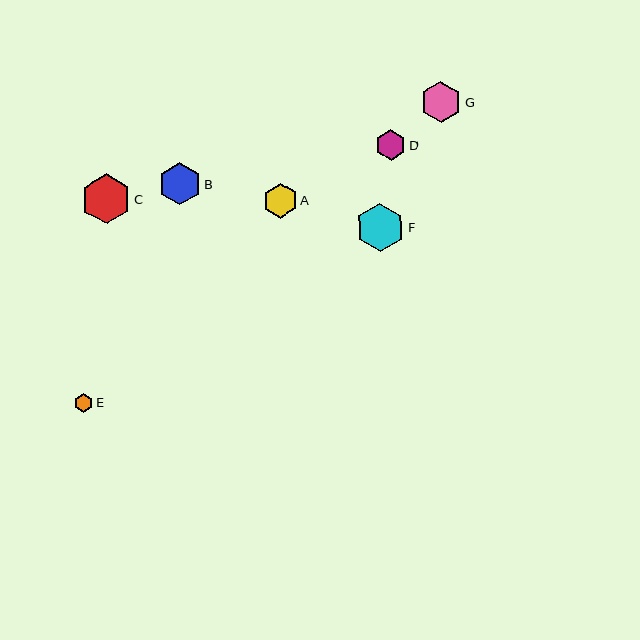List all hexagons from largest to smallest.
From largest to smallest: C, F, B, G, A, D, E.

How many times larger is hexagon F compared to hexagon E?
Hexagon F is approximately 2.6 times the size of hexagon E.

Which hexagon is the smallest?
Hexagon E is the smallest with a size of approximately 18 pixels.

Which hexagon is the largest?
Hexagon C is the largest with a size of approximately 50 pixels.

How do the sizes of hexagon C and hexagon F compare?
Hexagon C and hexagon F are approximately the same size.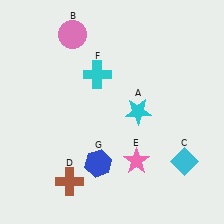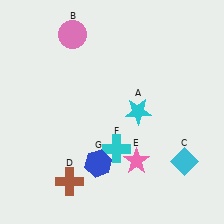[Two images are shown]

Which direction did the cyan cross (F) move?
The cyan cross (F) moved down.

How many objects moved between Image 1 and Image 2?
1 object moved between the two images.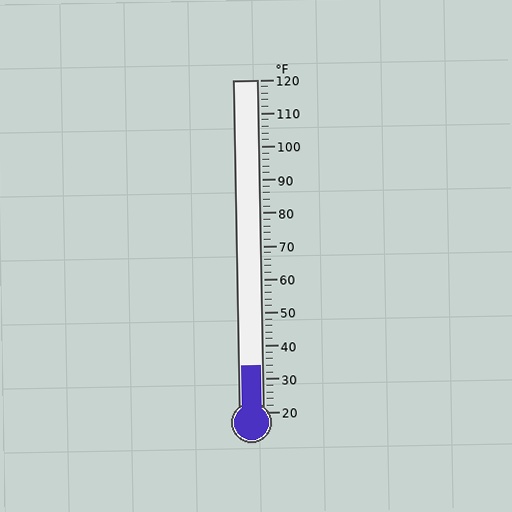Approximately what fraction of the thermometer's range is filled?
The thermometer is filled to approximately 15% of its range.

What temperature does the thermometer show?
The thermometer shows approximately 34°F.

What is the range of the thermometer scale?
The thermometer scale ranges from 20°F to 120°F.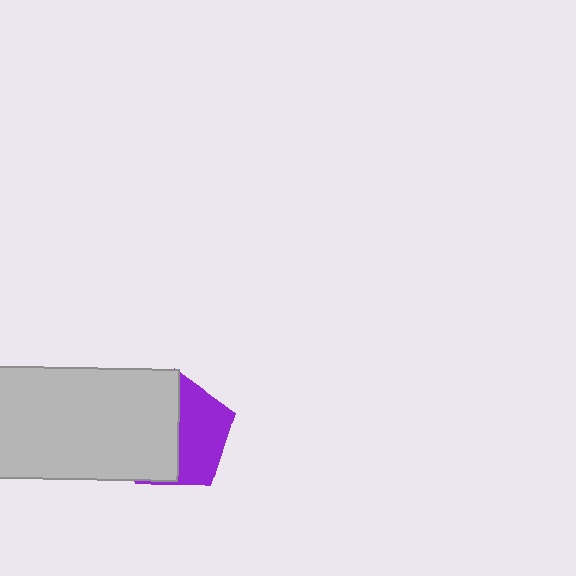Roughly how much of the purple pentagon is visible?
About half of it is visible (roughly 46%).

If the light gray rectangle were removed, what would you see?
You would see the complete purple pentagon.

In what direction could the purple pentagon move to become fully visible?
The purple pentagon could move right. That would shift it out from behind the light gray rectangle entirely.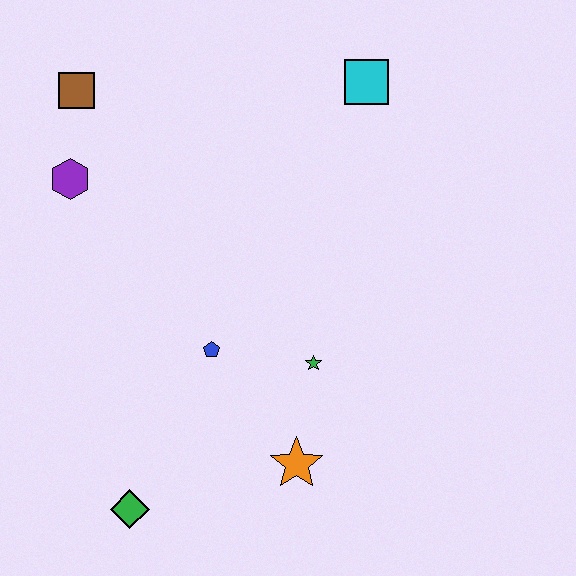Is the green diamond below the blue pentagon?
Yes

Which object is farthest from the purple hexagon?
The orange star is farthest from the purple hexagon.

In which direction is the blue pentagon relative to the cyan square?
The blue pentagon is below the cyan square.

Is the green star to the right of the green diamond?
Yes